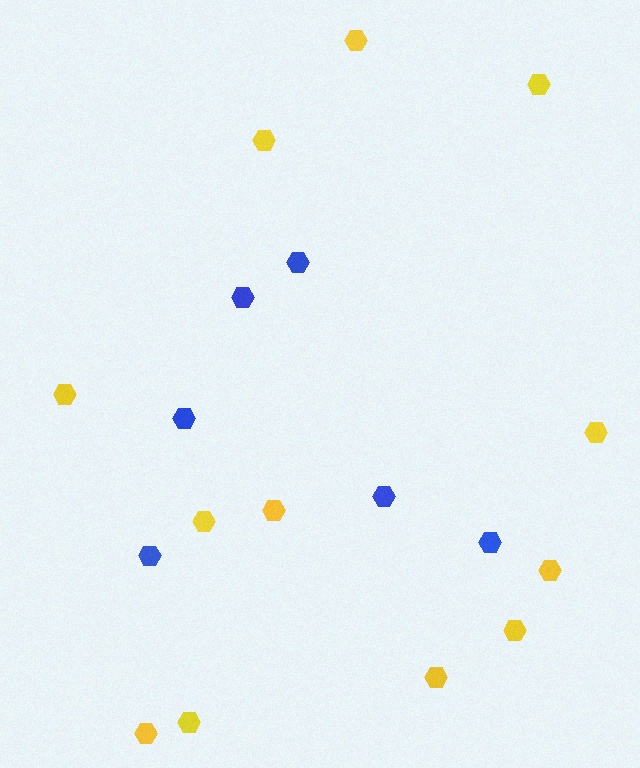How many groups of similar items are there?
There are 2 groups: one group of blue hexagons (6) and one group of yellow hexagons (12).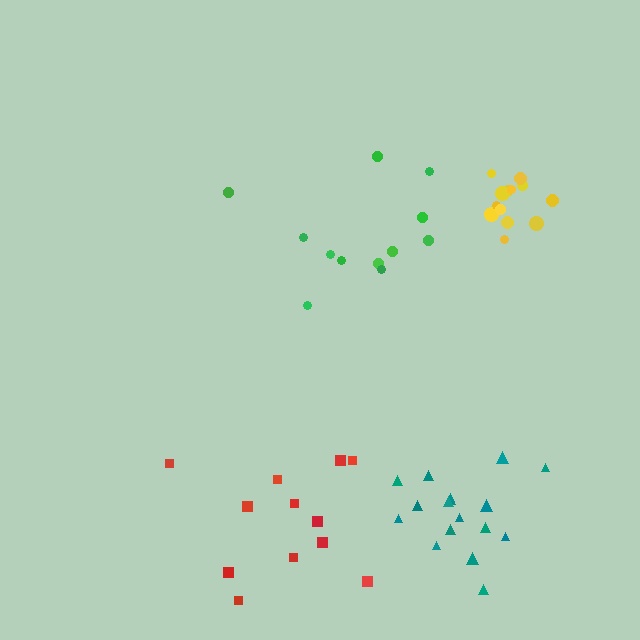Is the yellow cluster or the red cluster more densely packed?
Yellow.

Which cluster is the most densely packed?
Yellow.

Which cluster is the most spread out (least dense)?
Green.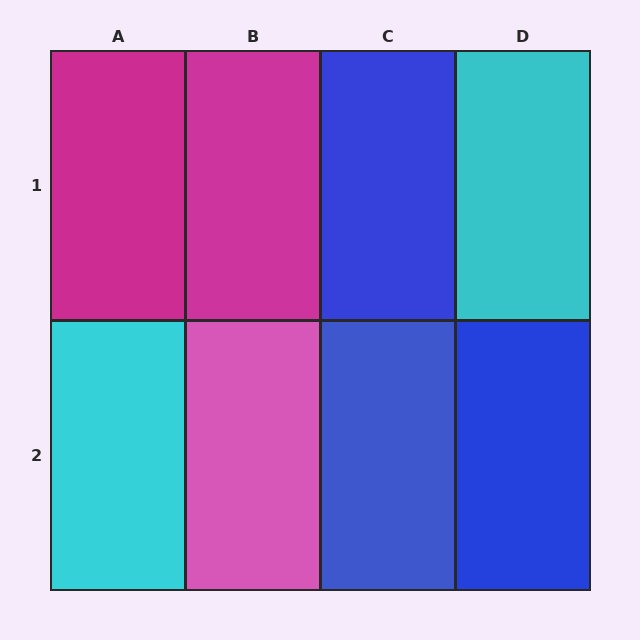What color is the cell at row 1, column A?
Magenta.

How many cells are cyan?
2 cells are cyan.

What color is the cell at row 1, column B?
Magenta.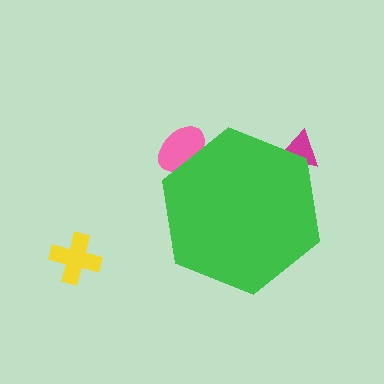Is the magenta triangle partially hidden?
Yes, the magenta triangle is partially hidden behind the green hexagon.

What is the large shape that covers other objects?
A green hexagon.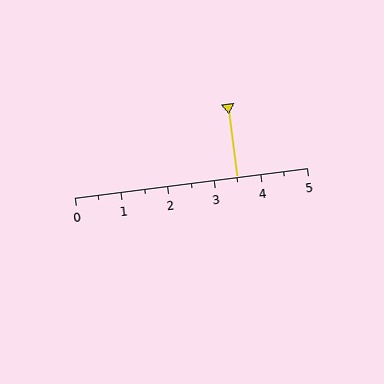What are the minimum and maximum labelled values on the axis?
The axis runs from 0 to 5.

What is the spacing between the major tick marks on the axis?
The major ticks are spaced 1 apart.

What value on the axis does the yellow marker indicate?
The marker indicates approximately 3.5.